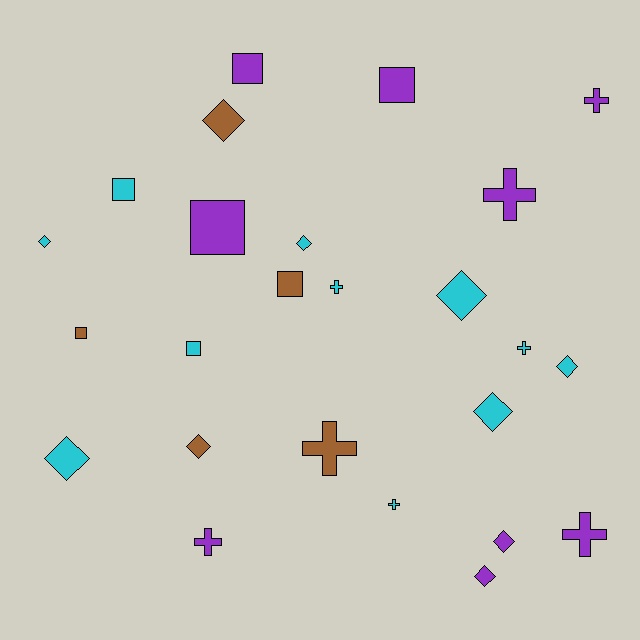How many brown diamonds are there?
There are 2 brown diamonds.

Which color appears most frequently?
Cyan, with 11 objects.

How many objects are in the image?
There are 25 objects.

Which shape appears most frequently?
Diamond, with 10 objects.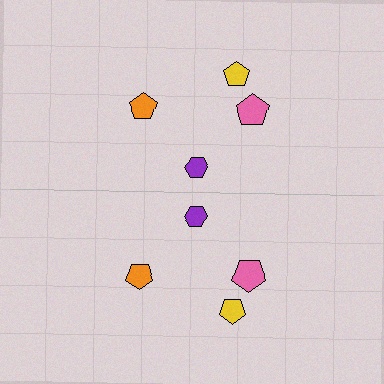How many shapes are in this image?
There are 8 shapes in this image.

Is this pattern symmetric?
Yes, this pattern has bilateral (reflection) symmetry.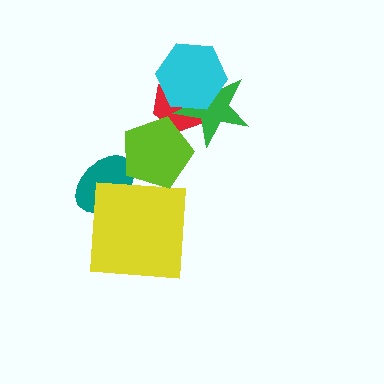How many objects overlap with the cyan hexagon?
2 objects overlap with the cyan hexagon.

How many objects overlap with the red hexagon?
3 objects overlap with the red hexagon.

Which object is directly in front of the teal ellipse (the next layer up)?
The yellow square is directly in front of the teal ellipse.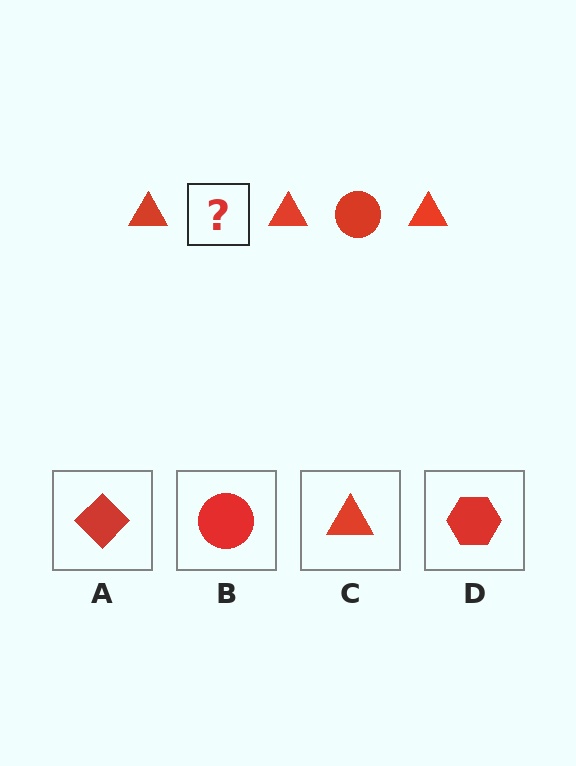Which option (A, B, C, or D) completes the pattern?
B.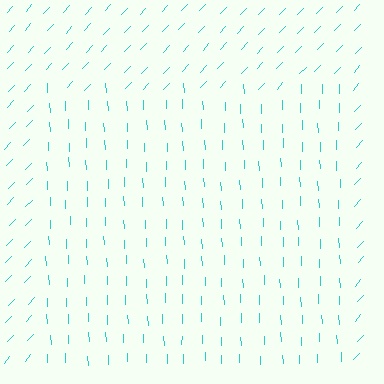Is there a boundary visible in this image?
Yes, there is a texture boundary formed by a change in line orientation.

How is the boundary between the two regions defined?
The boundary is defined purely by a change in line orientation (approximately 45 degrees difference). All lines are the same color and thickness.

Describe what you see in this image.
The image is filled with small cyan line segments. A rectangle region in the image has lines oriented differently from the surrounding lines, creating a visible texture boundary.